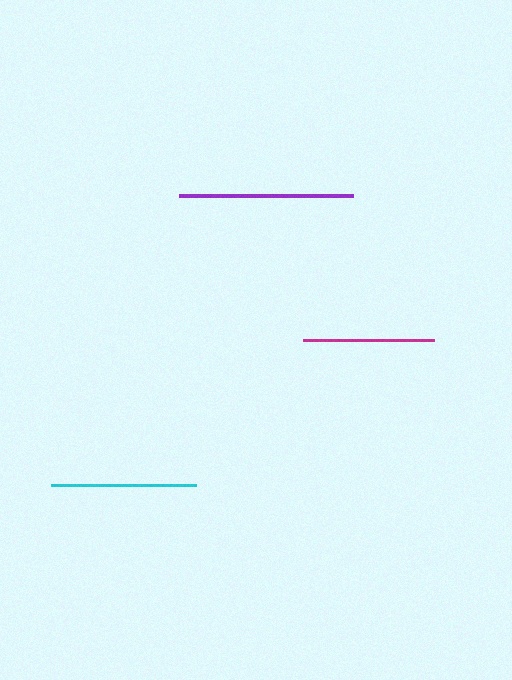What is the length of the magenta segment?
The magenta segment is approximately 131 pixels long.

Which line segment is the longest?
The purple line is the longest at approximately 175 pixels.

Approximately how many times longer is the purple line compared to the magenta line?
The purple line is approximately 1.3 times the length of the magenta line.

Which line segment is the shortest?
The magenta line is the shortest at approximately 131 pixels.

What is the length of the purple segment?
The purple segment is approximately 175 pixels long.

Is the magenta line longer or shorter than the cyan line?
The cyan line is longer than the magenta line.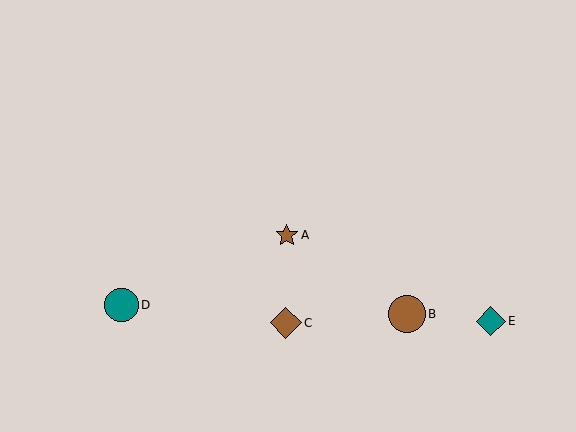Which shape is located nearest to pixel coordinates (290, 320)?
The brown diamond (labeled C) at (286, 323) is nearest to that location.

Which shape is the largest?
The brown circle (labeled B) is the largest.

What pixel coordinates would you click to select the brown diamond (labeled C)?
Click at (286, 323) to select the brown diamond C.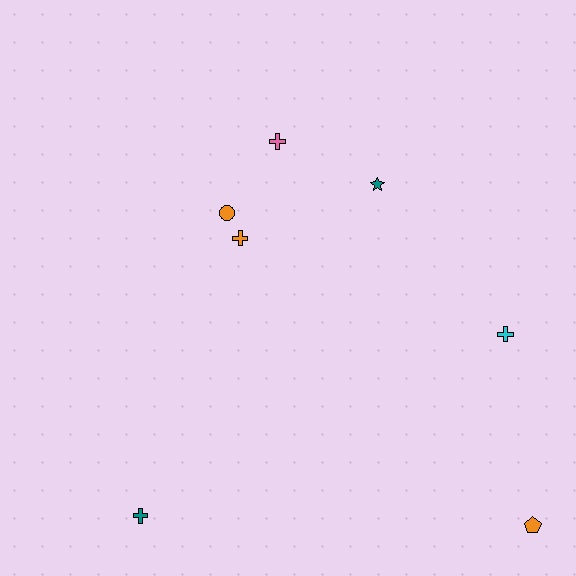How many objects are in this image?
There are 7 objects.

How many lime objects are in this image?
There are no lime objects.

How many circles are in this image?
There is 1 circle.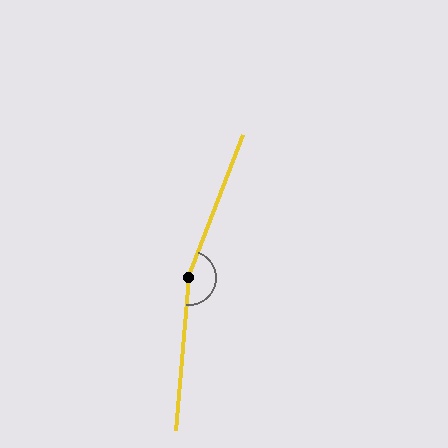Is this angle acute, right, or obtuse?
It is obtuse.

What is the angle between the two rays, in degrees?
Approximately 164 degrees.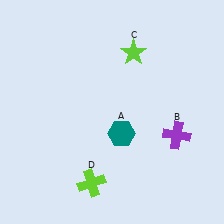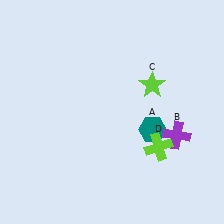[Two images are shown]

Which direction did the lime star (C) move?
The lime star (C) moved down.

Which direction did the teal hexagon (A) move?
The teal hexagon (A) moved right.